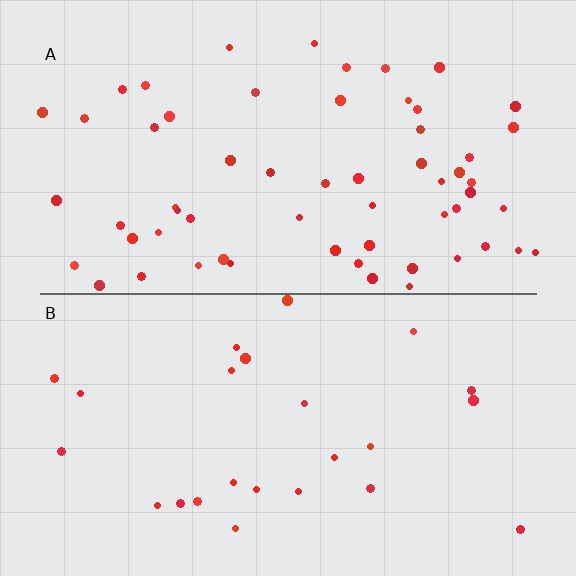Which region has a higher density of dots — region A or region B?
A (the top).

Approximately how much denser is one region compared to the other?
Approximately 2.4× — region A over region B.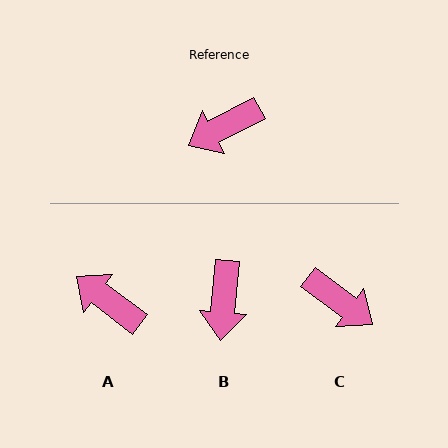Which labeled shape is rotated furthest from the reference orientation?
C, about 116 degrees away.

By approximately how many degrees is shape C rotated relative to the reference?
Approximately 116 degrees counter-clockwise.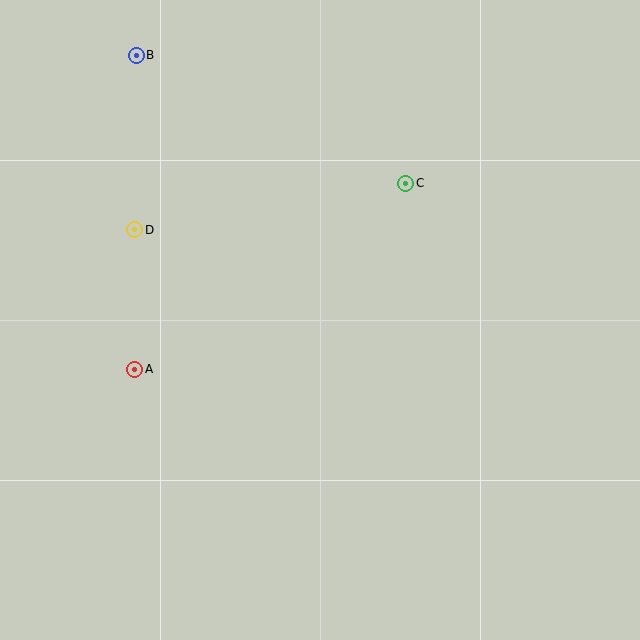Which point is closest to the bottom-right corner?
Point C is closest to the bottom-right corner.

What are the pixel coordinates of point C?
Point C is at (406, 183).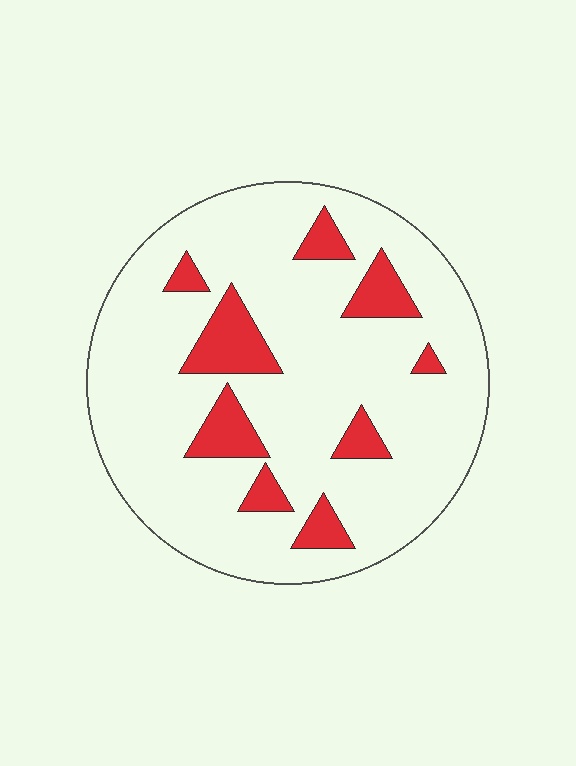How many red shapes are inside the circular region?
9.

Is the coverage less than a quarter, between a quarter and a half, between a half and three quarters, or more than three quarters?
Less than a quarter.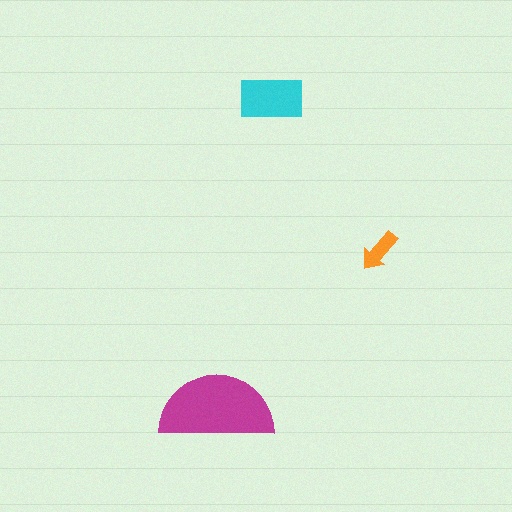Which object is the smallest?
The orange arrow.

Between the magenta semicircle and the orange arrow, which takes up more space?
The magenta semicircle.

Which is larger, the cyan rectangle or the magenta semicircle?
The magenta semicircle.